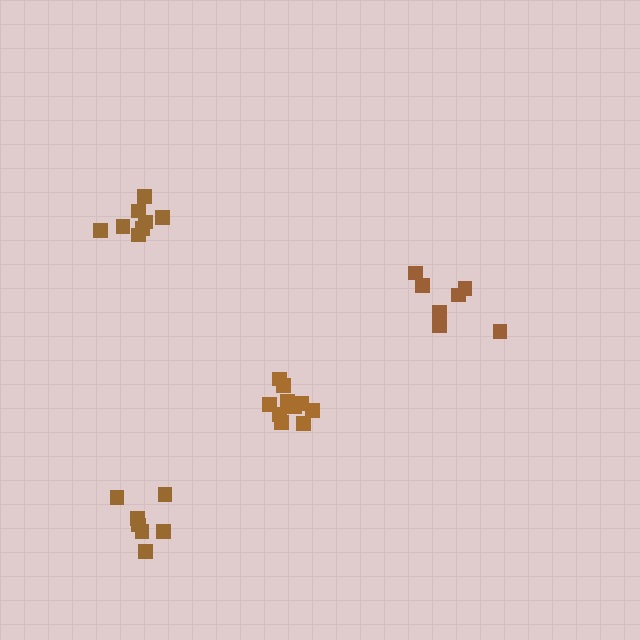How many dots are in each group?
Group 1: 7 dots, Group 2: 8 dots, Group 3: 10 dots, Group 4: 7 dots (32 total).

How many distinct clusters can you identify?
There are 4 distinct clusters.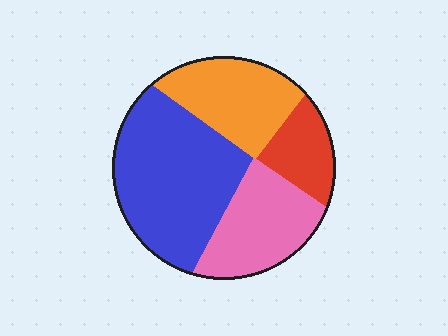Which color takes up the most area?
Blue, at roughly 40%.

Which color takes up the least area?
Red, at roughly 15%.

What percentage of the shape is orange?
Orange covers roughly 25% of the shape.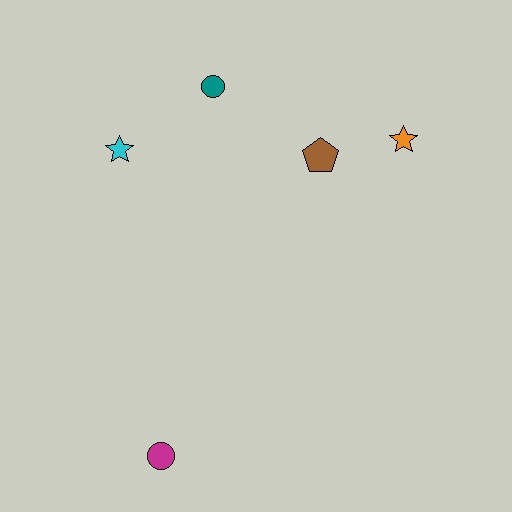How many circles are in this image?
There are 2 circles.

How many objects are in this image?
There are 5 objects.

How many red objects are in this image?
There are no red objects.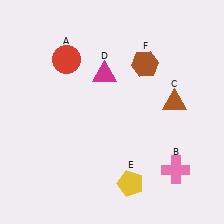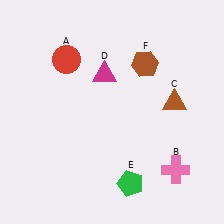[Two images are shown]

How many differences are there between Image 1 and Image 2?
There is 1 difference between the two images.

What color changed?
The pentagon (E) changed from yellow in Image 1 to green in Image 2.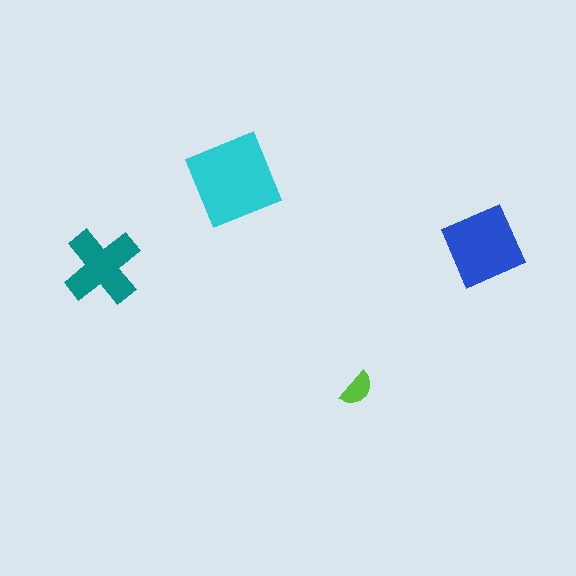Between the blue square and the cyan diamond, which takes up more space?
The cyan diamond.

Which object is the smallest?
The lime semicircle.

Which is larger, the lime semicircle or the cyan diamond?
The cyan diamond.